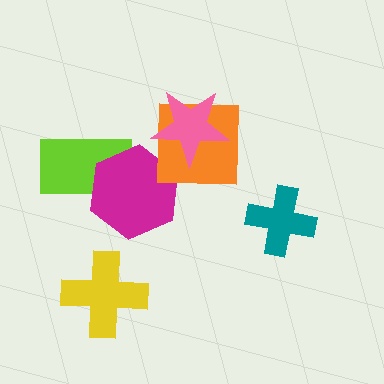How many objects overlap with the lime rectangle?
1 object overlaps with the lime rectangle.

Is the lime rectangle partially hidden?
Yes, it is partially covered by another shape.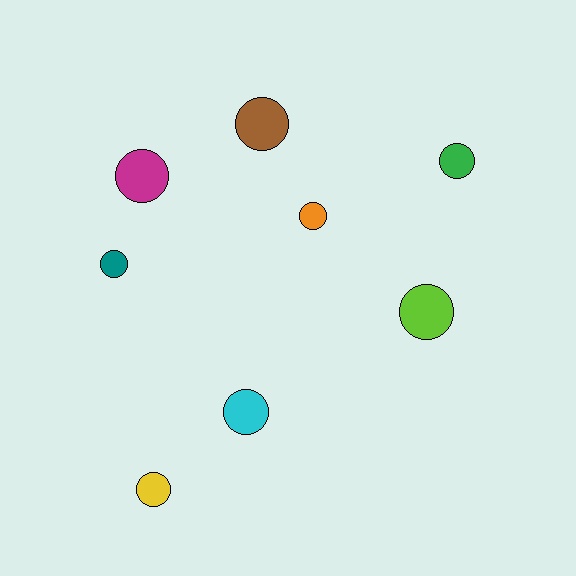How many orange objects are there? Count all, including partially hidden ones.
There is 1 orange object.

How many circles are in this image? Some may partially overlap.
There are 8 circles.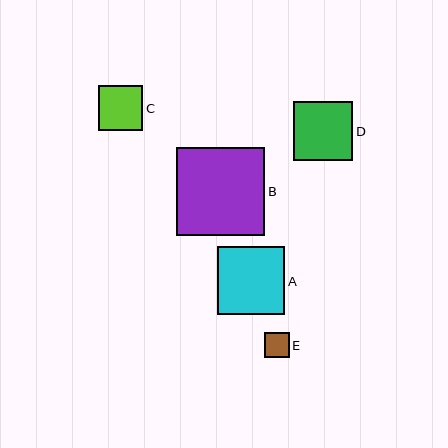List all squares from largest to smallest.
From largest to smallest: B, A, D, C, E.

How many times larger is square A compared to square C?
Square A is approximately 1.5 times the size of square C.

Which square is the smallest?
Square E is the smallest with a size of approximately 25 pixels.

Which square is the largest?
Square B is the largest with a size of approximately 88 pixels.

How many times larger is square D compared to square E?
Square D is approximately 2.3 times the size of square E.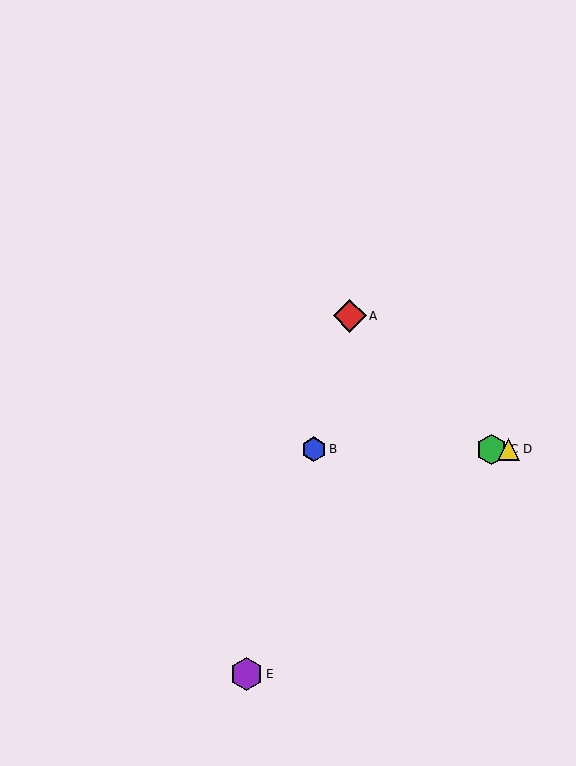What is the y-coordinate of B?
Object B is at y≈449.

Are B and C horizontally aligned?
Yes, both are at y≈449.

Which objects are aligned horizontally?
Objects B, C, D are aligned horizontally.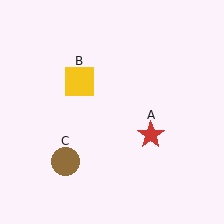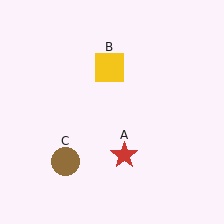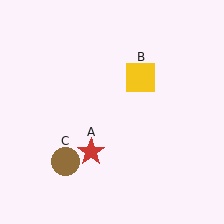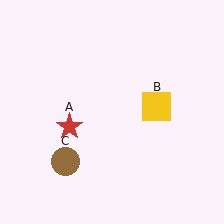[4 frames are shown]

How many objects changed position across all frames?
2 objects changed position: red star (object A), yellow square (object B).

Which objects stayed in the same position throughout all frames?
Brown circle (object C) remained stationary.